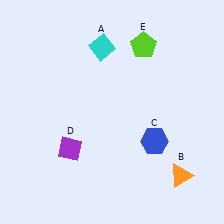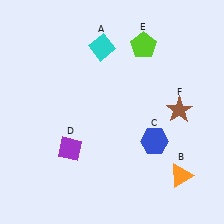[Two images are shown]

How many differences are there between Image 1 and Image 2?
There is 1 difference between the two images.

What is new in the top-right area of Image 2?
A brown star (F) was added in the top-right area of Image 2.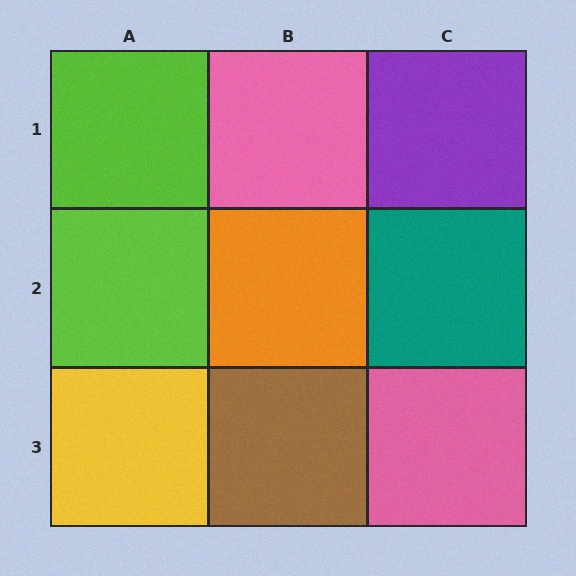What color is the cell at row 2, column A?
Lime.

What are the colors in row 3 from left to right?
Yellow, brown, pink.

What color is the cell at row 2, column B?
Orange.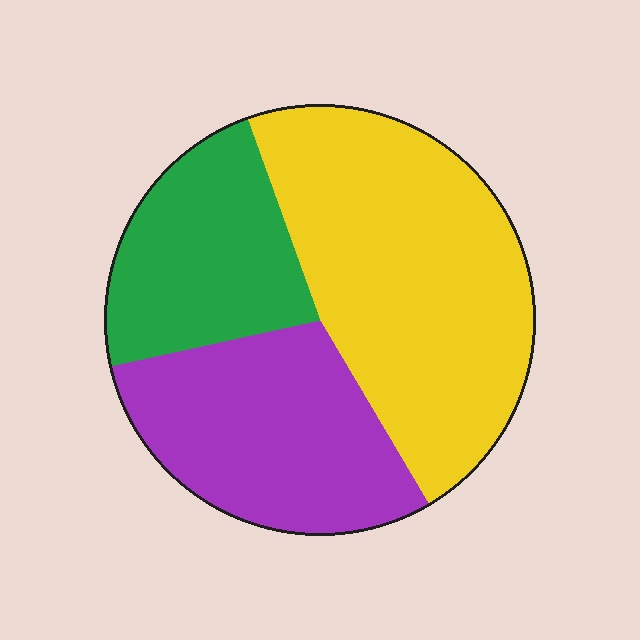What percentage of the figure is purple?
Purple covers 30% of the figure.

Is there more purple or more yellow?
Yellow.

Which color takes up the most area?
Yellow, at roughly 45%.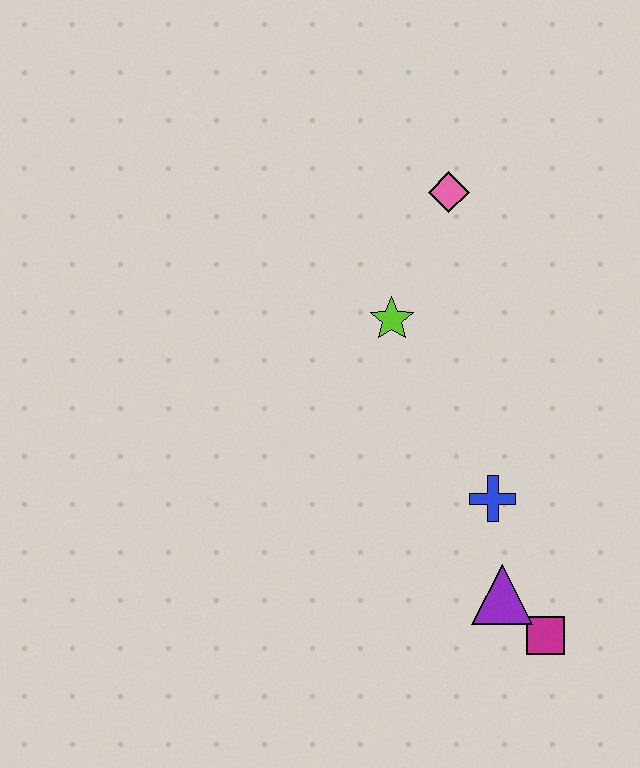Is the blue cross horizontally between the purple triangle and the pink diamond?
Yes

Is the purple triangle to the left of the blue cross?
No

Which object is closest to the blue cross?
The purple triangle is closest to the blue cross.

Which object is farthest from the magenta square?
The pink diamond is farthest from the magenta square.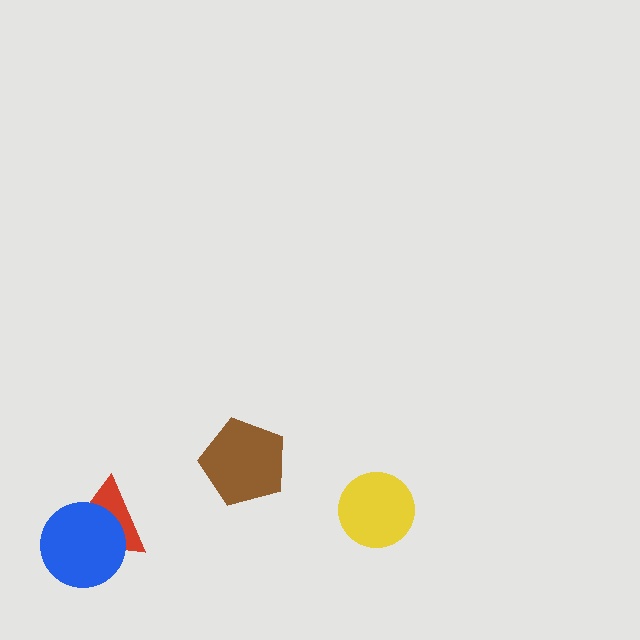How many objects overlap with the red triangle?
1 object overlaps with the red triangle.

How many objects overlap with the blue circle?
1 object overlaps with the blue circle.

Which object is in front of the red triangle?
The blue circle is in front of the red triangle.